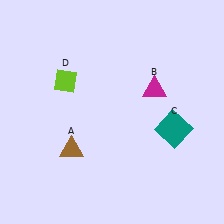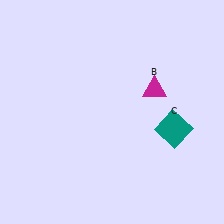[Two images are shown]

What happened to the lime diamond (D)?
The lime diamond (D) was removed in Image 2. It was in the top-left area of Image 1.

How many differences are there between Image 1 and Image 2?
There are 2 differences between the two images.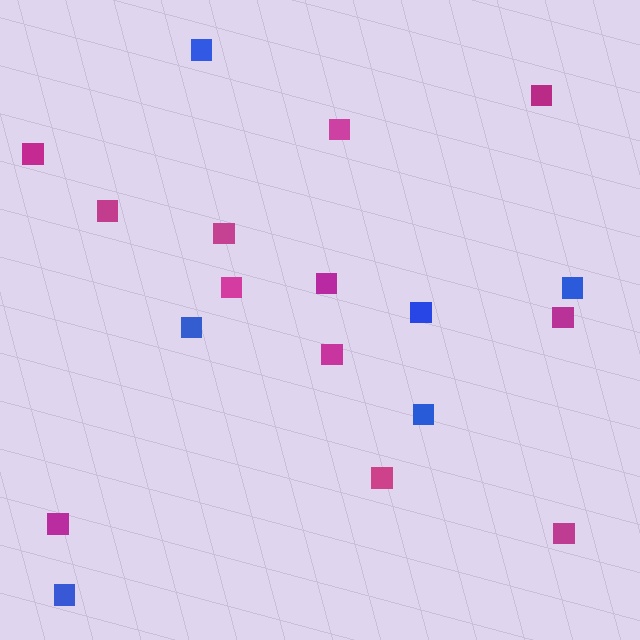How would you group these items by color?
There are 2 groups: one group of blue squares (6) and one group of magenta squares (12).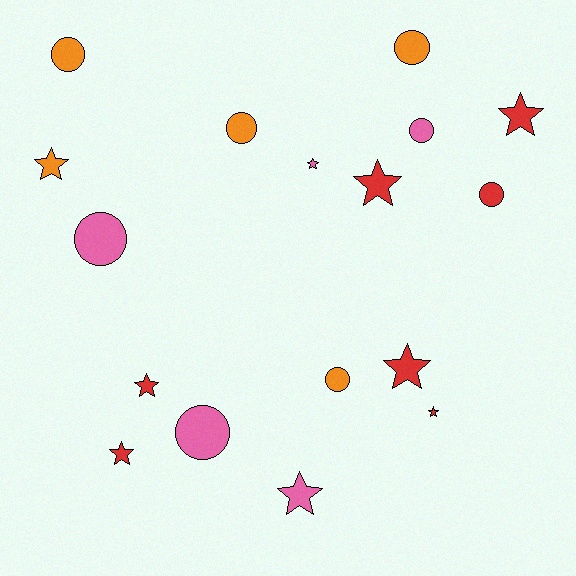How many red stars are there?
There are 6 red stars.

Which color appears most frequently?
Red, with 7 objects.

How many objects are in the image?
There are 17 objects.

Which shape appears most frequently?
Star, with 9 objects.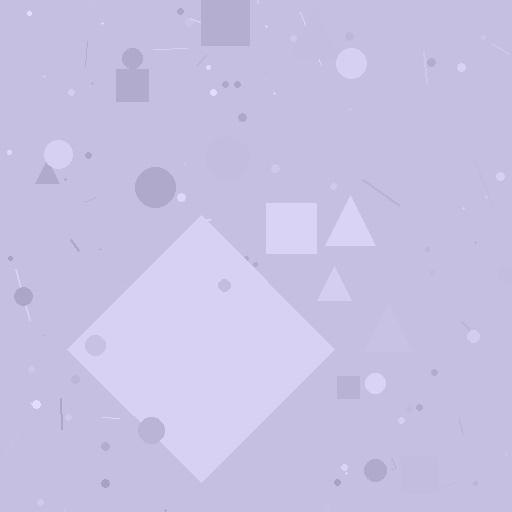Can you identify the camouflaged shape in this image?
The camouflaged shape is a diamond.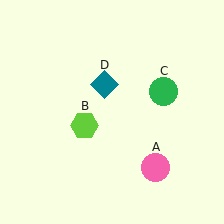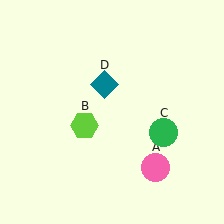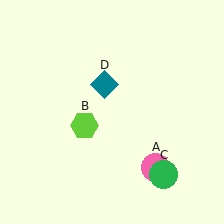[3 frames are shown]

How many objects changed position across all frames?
1 object changed position: green circle (object C).